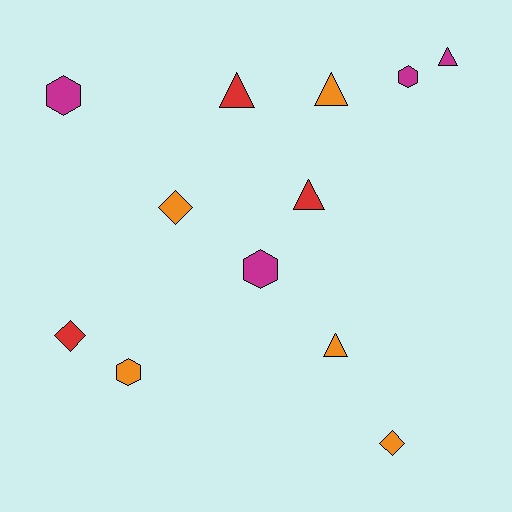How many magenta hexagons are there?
There are 3 magenta hexagons.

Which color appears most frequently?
Orange, with 5 objects.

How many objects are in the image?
There are 12 objects.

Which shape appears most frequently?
Triangle, with 5 objects.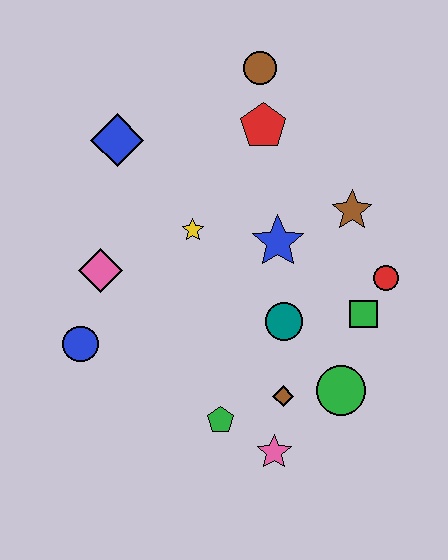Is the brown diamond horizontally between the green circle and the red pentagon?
Yes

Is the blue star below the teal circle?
No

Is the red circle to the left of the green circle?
No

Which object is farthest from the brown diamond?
The brown circle is farthest from the brown diamond.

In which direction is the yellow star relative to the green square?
The yellow star is to the left of the green square.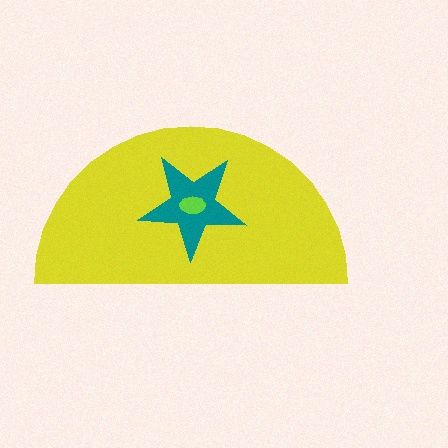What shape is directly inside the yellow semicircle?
The teal star.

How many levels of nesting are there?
3.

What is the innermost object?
The lime ellipse.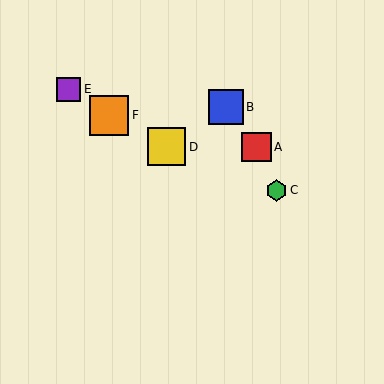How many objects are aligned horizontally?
2 objects (A, D) are aligned horizontally.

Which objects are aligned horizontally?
Objects A, D are aligned horizontally.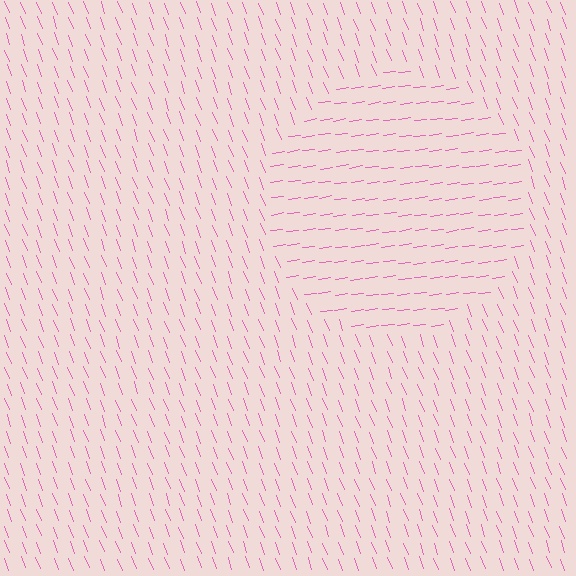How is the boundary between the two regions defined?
The boundary is defined purely by a change in line orientation (approximately 77 degrees difference). All lines are the same color and thickness.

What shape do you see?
I see a circle.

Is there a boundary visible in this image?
Yes, there is a texture boundary formed by a change in line orientation.